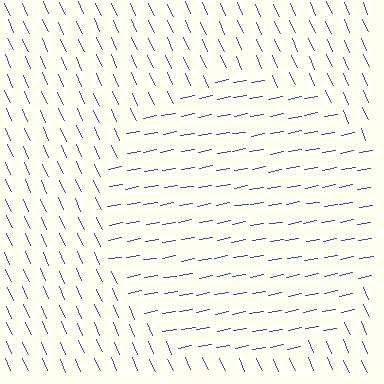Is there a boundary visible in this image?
Yes, there is a texture boundary formed by a change in line orientation.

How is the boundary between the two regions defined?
The boundary is defined purely by a change in line orientation (approximately 76 degrees difference). All lines are the same color and thickness.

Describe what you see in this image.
The image is filled with small blue line segments. A circle region in the image has lines oriented differently from the surrounding lines, creating a visible texture boundary.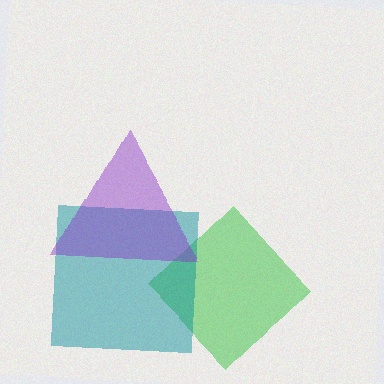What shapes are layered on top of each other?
The layered shapes are: a green diamond, a teal square, a purple triangle.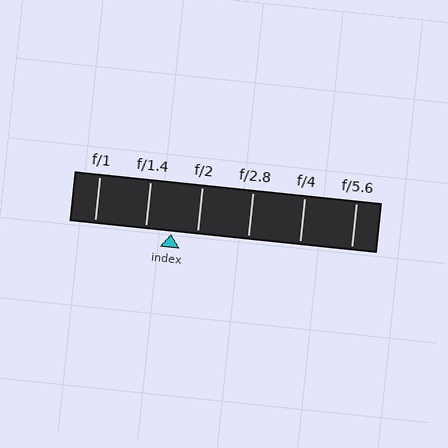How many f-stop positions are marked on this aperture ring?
There are 6 f-stop positions marked.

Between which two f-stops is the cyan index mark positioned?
The index mark is between f/1.4 and f/2.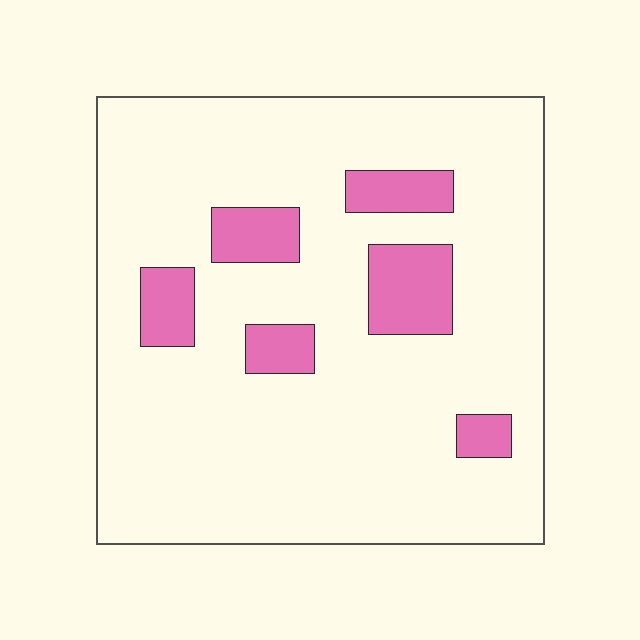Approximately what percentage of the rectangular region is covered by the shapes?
Approximately 15%.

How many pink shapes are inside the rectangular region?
6.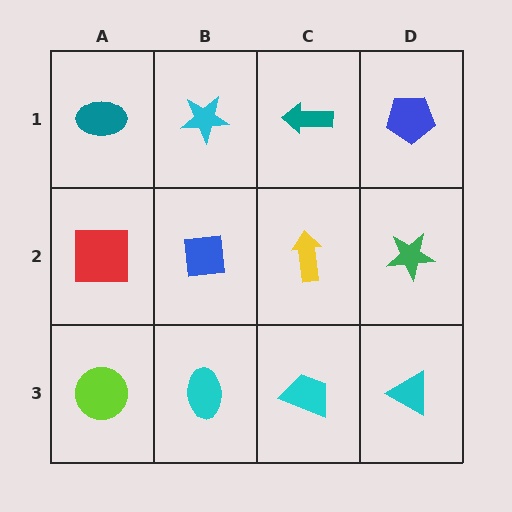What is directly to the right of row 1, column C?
A blue pentagon.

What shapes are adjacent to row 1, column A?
A red square (row 2, column A), a cyan star (row 1, column B).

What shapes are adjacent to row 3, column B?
A blue square (row 2, column B), a lime circle (row 3, column A), a cyan trapezoid (row 3, column C).